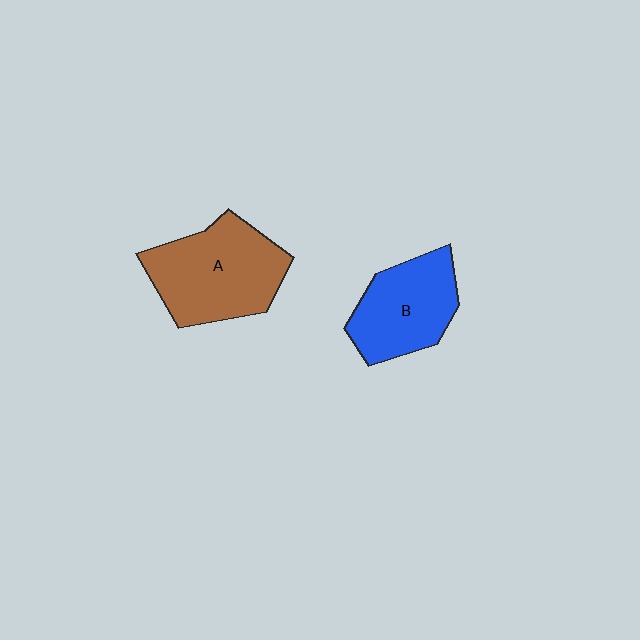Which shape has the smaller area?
Shape B (blue).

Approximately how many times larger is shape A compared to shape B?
Approximately 1.3 times.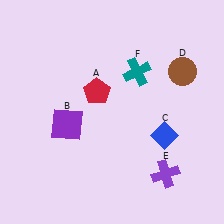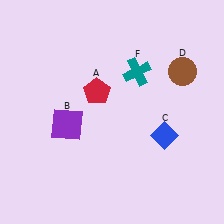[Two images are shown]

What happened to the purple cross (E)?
The purple cross (E) was removed in Image 2. It was in the bottom-right area of Image 1.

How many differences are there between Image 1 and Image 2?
There is 1 difference between the two images.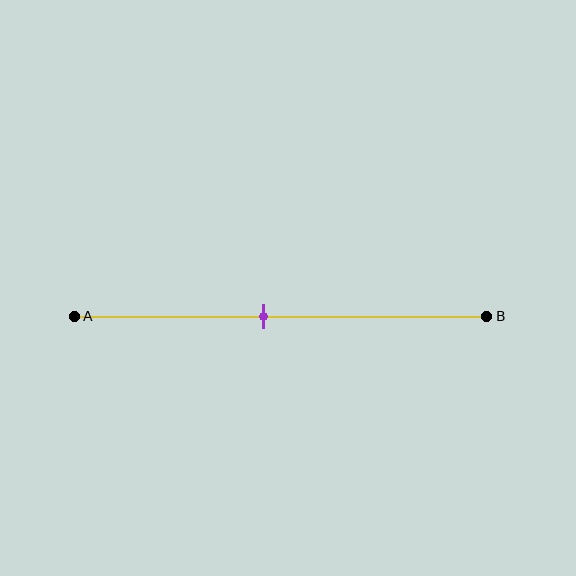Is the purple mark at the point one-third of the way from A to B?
No, the mark is at about 45% from A, not at the 33% one-third point.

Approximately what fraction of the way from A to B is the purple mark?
The purple mark is approximately 45% of the way from A to B.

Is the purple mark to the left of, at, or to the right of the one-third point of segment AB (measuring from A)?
The purple mark is to the right of the one-third point of segment AB.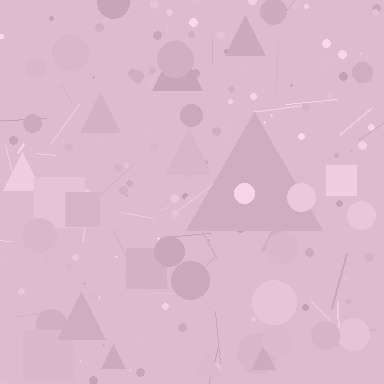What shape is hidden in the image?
A triangle is hidden in the image.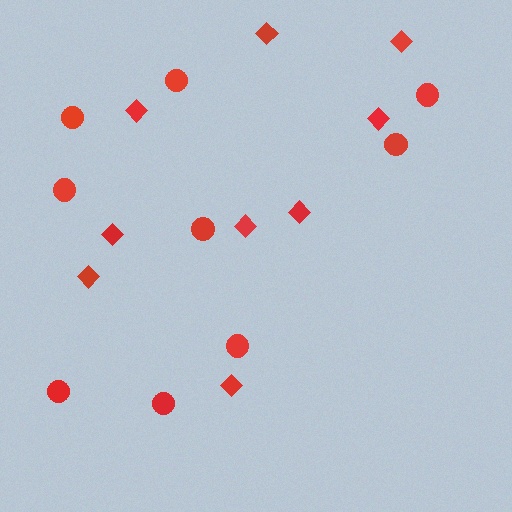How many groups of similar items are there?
There are 2 groups: one group of diamonds (9) and one group of circles (9).